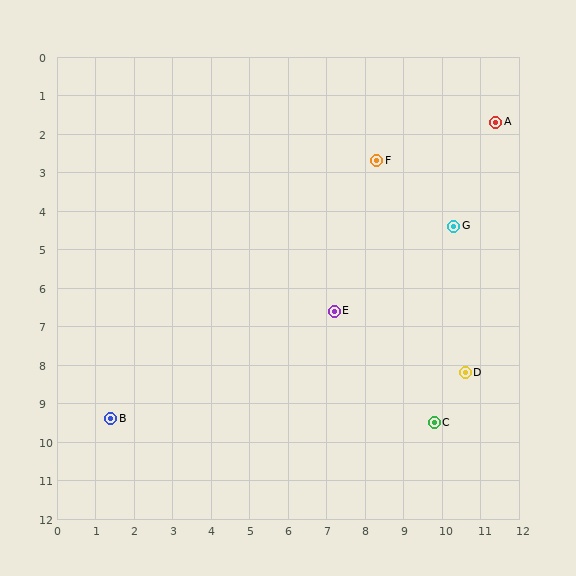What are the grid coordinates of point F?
Point F is at approximately (8.3, 2.7).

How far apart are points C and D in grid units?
Points C and D are about 1.5 grid units apart.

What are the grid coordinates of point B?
Point B is at approximately (1.4, 9.4).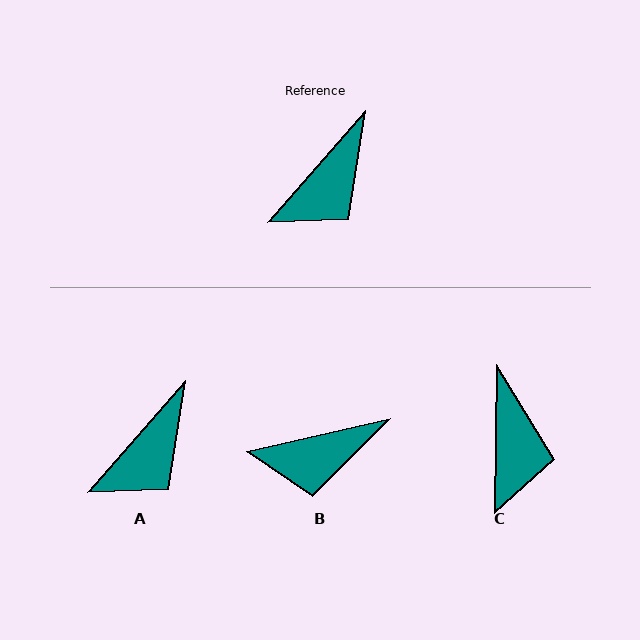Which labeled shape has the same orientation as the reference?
A.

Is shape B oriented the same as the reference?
No, it is off by about 36 degrees.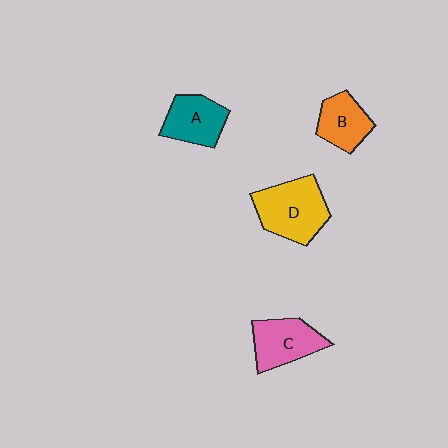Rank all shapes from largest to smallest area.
From largest to smallest: D (yellow), C (pink), A (teal), B (orange).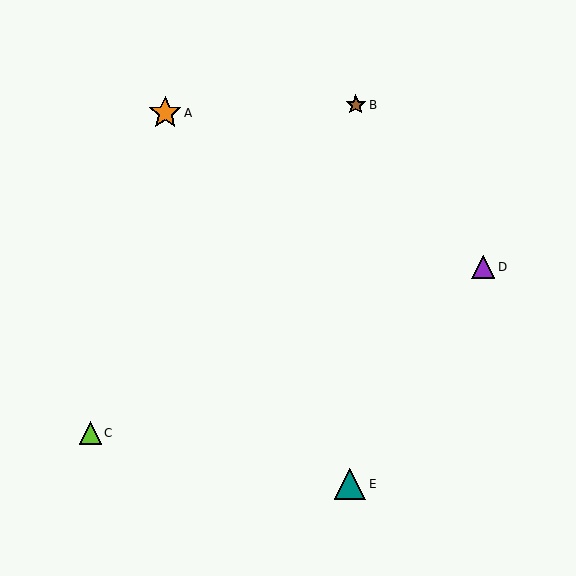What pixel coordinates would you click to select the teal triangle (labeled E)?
Click at (350, 484) to select the teal triangle E.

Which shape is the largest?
The orange star (labeled A) is the largest.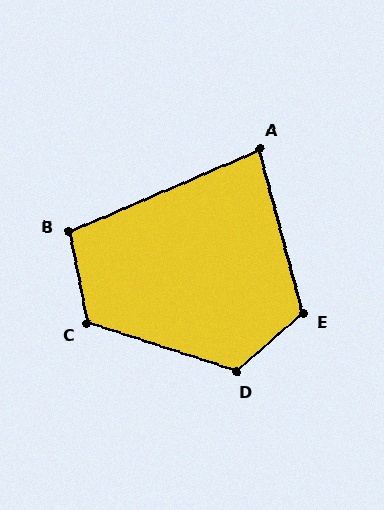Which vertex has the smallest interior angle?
A, at approximately 82 degrees.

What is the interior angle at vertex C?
Approximately 119 degrees (obtuse).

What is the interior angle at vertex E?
Approximately 117 degrees (obtuse).